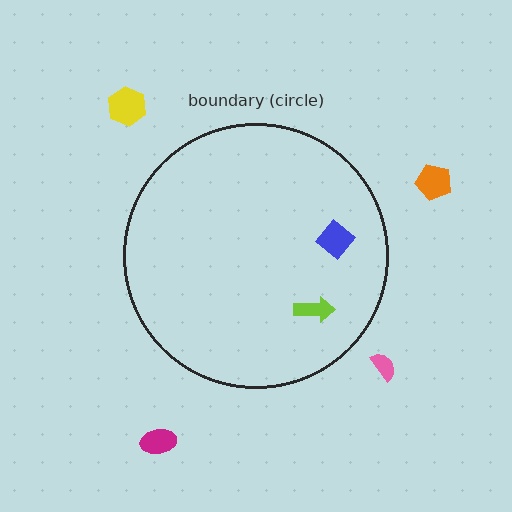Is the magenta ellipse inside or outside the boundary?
Outside.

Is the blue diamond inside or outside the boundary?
Inside.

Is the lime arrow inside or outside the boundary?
Inside.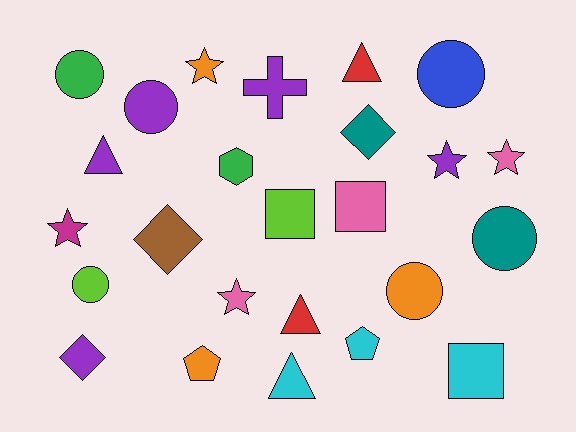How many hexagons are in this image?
There is 1 hexagon.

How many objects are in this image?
There are 25 objects.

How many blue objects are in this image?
There is 1 blue object.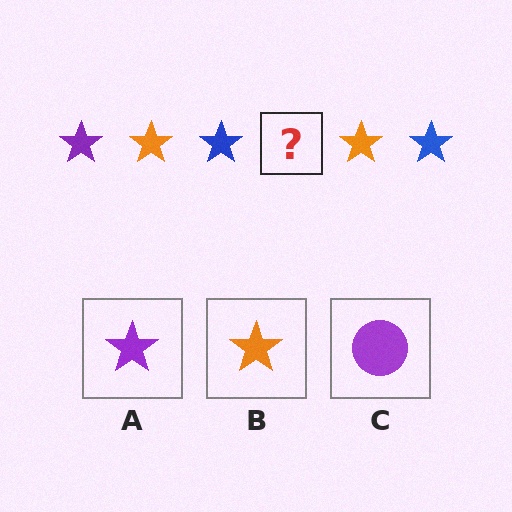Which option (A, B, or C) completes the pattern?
A.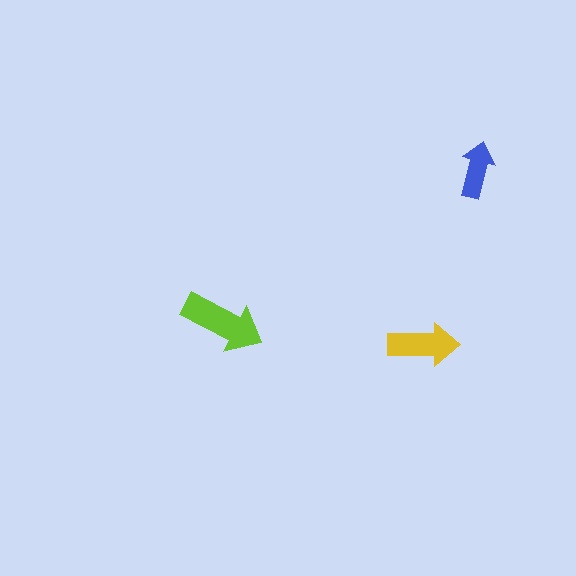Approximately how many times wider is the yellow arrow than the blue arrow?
About 1.5 times wider.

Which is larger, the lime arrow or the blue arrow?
The lime one.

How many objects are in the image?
There are 3 objects in the image.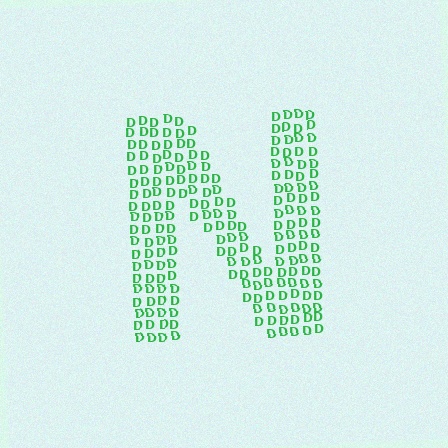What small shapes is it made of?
It is made of small letter D's.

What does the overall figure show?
The overall figure shows the letter N.